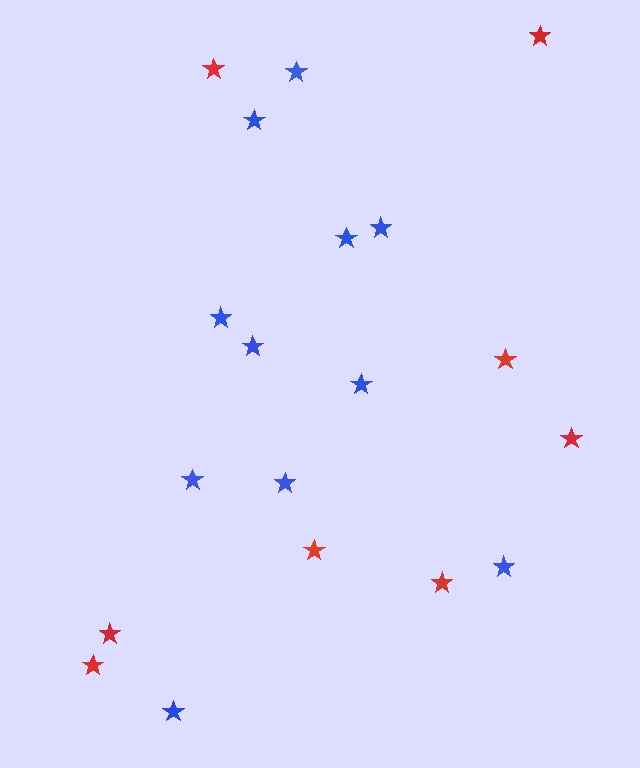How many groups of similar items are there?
There are 2 groups: one group of blue stars (11) and one group of red stars (8).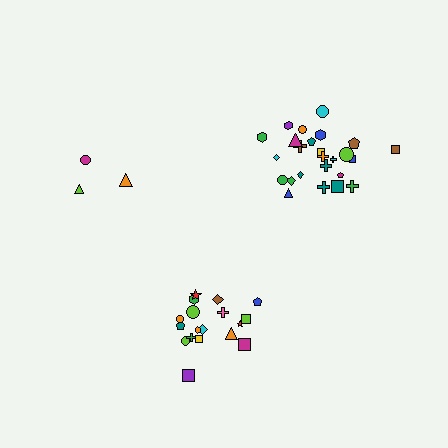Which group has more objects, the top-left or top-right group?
The top-right group.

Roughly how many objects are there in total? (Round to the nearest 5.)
Roughly 45 objects in total.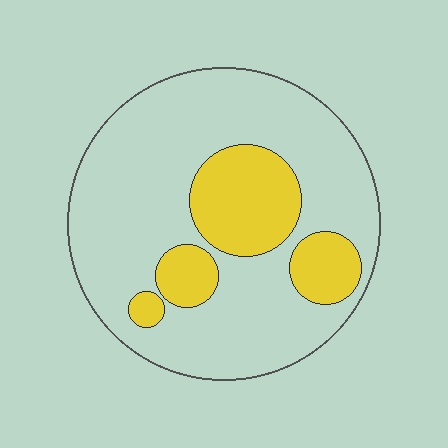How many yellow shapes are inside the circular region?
4.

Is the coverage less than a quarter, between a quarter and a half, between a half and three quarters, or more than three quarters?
Less than a quarter.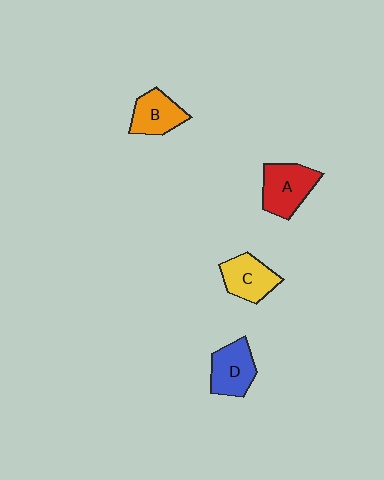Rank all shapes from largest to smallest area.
From largest to smallest: A (red), D (blue), C (yellow), B (orange).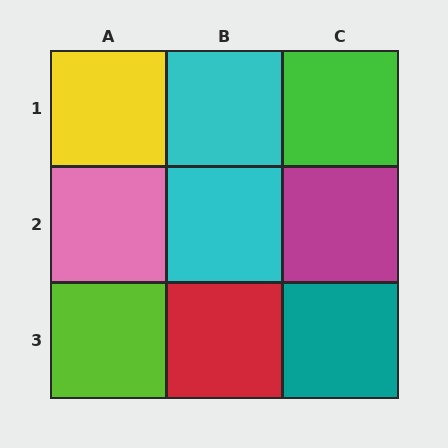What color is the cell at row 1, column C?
Green.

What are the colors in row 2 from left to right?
Pink, cyan, magenta.